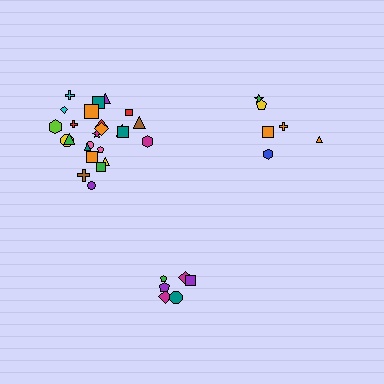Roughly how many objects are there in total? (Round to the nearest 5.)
Roughly 35 objects in total.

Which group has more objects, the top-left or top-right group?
The top-left group.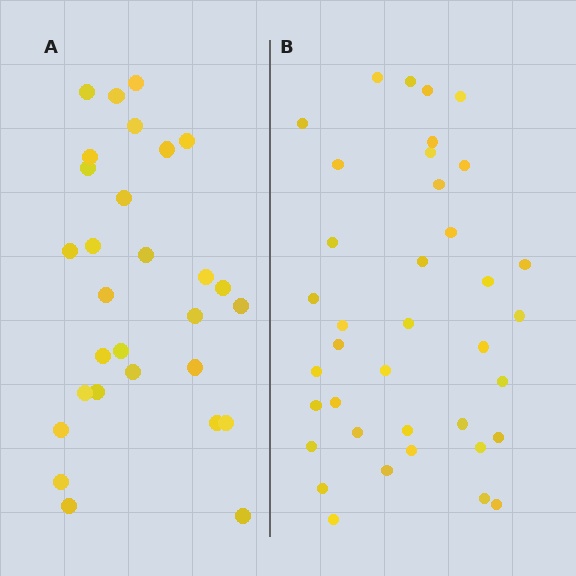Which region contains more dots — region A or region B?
Region B (the right region) has more dots.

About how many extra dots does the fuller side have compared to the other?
Region B has roughly 8 or so more dots than region A.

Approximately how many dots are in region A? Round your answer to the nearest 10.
About 30 dots. (The exact count is 29, which rounds to 30.)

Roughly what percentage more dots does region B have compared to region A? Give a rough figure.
About 30% more.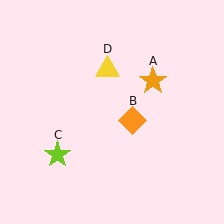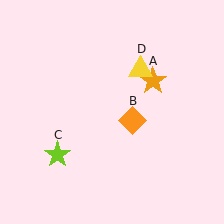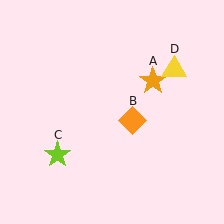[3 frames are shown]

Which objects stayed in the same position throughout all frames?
Orange star (object A) and orange diamond (object B) and lime star (object C) remained stationary.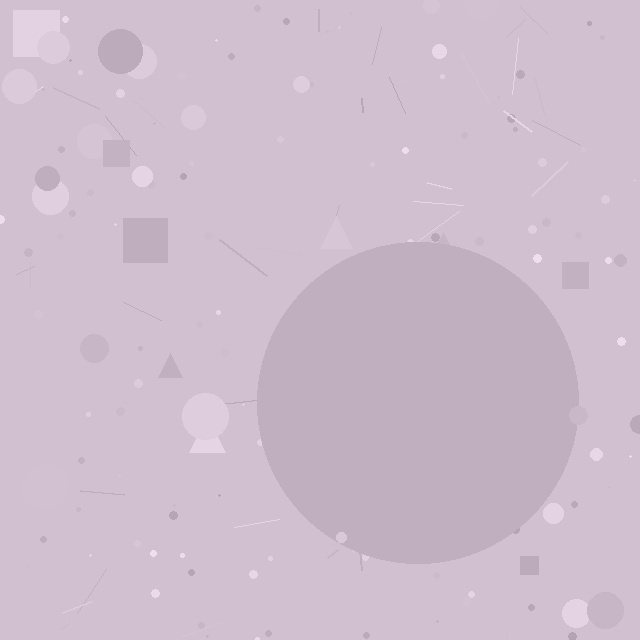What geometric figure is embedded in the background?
A circle is embedded in the background.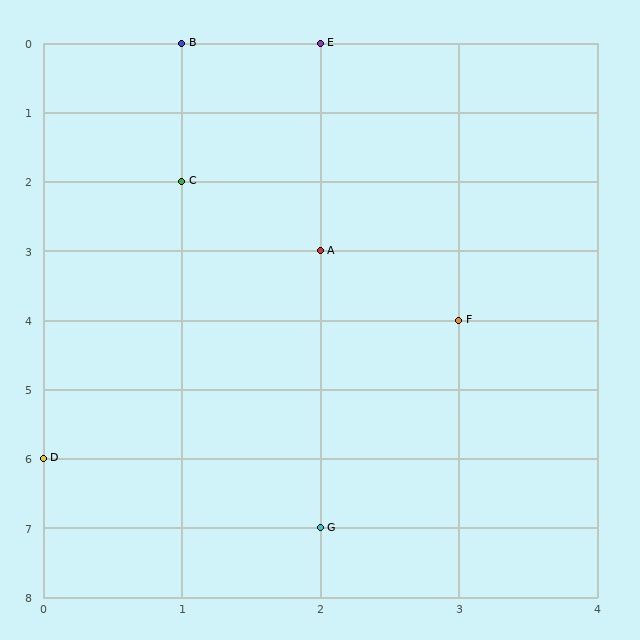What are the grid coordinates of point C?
Point C is at grid coordinates (1, 2).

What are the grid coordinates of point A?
Point A is at grid coordinates (2, 3).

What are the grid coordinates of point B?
Point B is at grid coordinates (1, 0).